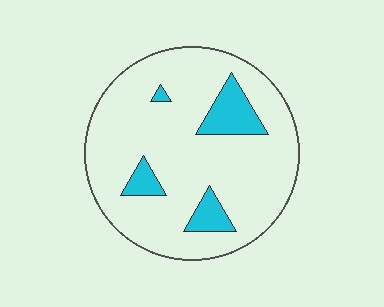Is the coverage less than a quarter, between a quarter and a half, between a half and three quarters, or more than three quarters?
Less than a quarter.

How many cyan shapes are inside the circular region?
4.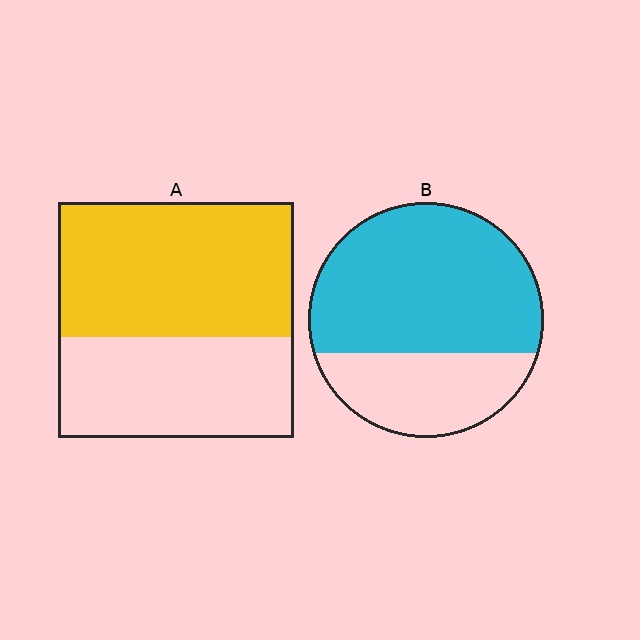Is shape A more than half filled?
Yes.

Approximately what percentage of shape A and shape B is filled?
A is approximately 55% and B is approximately 70%.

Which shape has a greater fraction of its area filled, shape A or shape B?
Shape B.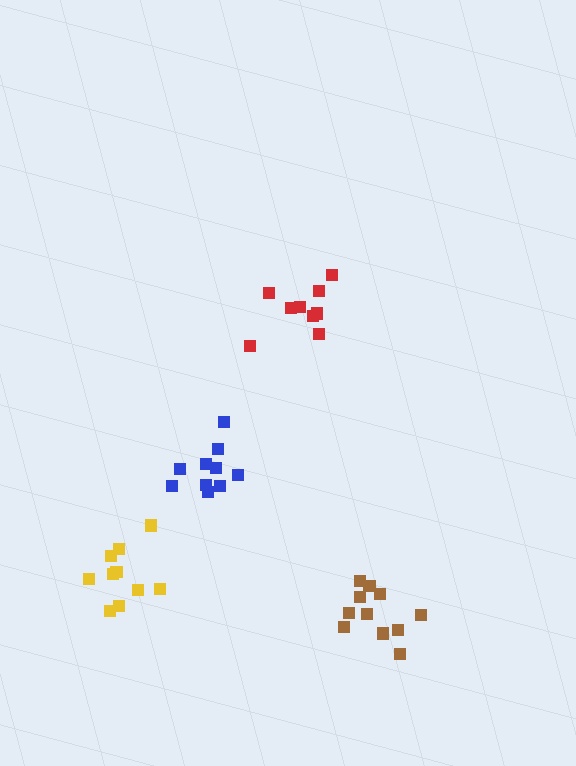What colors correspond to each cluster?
The clusters are colored: blue, yellow, brown, red.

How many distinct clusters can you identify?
There are 4 distinct clusters.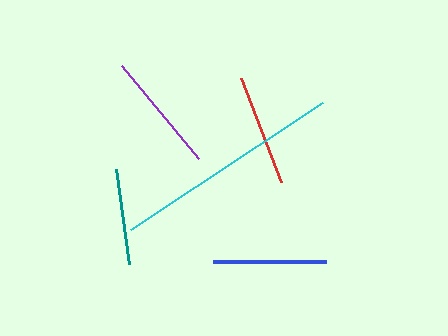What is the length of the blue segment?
The blue segment is approximately 113 pixels long.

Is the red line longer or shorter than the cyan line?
The cyan line is longer than the red line.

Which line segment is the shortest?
The teal line is the shortest at approximately 96 pixels.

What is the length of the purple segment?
The purple segment is approximately 121 pixels long.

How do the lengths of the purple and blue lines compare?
The purple and blue lines are approximately the same length.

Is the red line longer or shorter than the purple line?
The purple line is longer than the red line.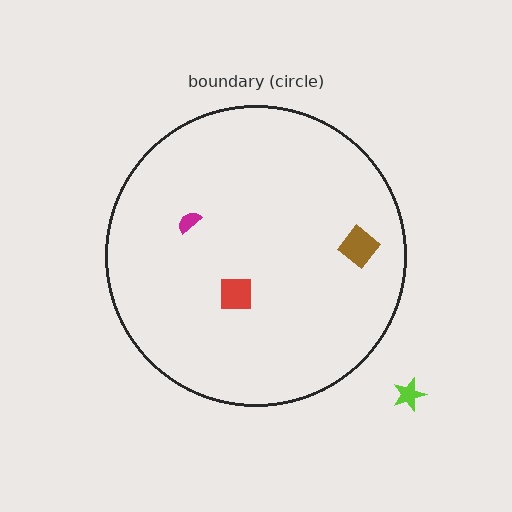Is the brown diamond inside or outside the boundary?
Inside.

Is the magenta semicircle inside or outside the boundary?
Inside.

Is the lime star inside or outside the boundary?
Outside.